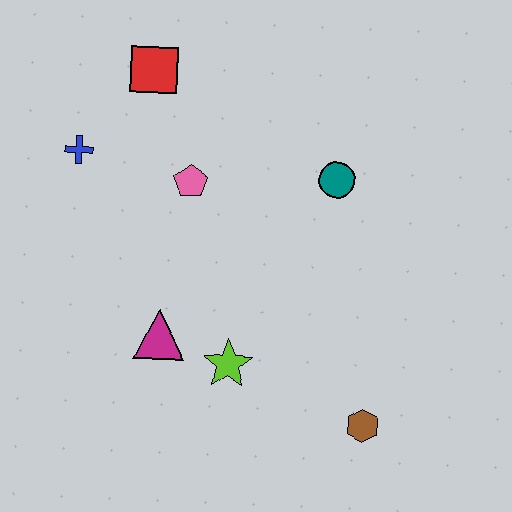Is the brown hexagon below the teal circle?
Yes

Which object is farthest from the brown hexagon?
The red square is farthest from the brown hexagon.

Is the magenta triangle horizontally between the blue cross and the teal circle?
Yes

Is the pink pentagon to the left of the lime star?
Yes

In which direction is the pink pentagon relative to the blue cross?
The pink pentagon is to the right of the blue cross.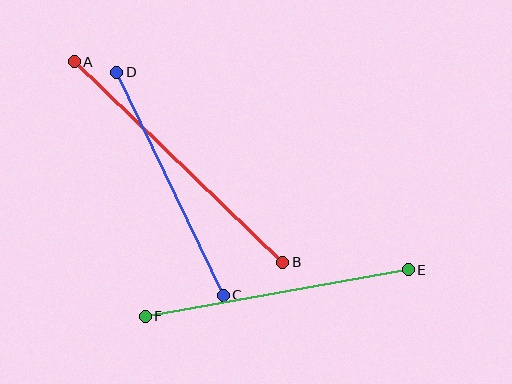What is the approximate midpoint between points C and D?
The midpoint is at approximately (170, 184) pixels.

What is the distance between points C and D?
The distance is approximately 247 pixels.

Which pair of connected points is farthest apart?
Points A and B are farthest apart.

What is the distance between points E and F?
The distance is approximately 267 pixels.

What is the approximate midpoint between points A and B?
The midpoint is at approximately (178, 162) pixels.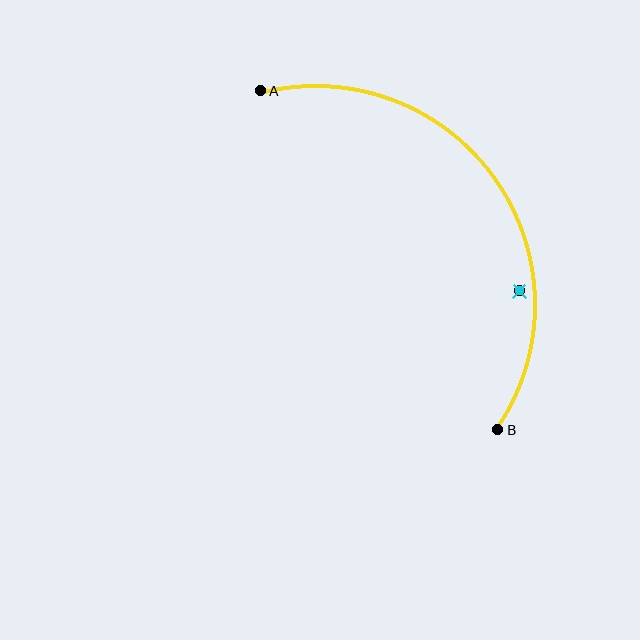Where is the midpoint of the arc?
The arc midpoint is the point on the curve farthest from the straight line joining A and B. It sits above and to the right of that line.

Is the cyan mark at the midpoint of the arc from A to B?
No — the cyan mark does not lie on the arc at all. It sits slightly inside the curve.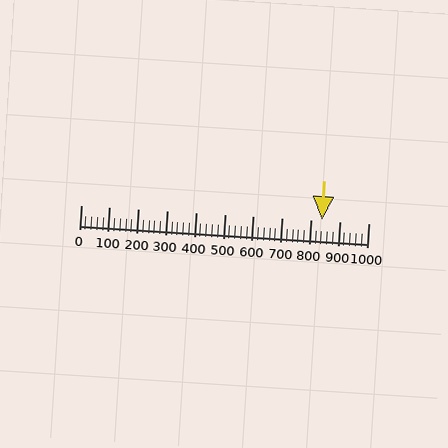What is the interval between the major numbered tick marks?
The major tick marks are spaced 100 units apart.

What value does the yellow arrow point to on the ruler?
The yellow arrow points to approximately 840.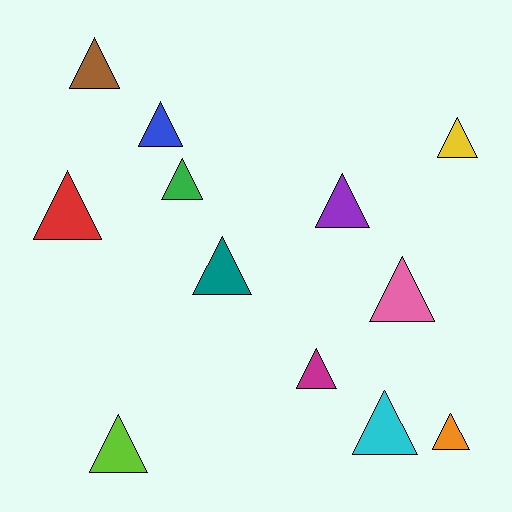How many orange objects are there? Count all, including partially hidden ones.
There is 1 orange object.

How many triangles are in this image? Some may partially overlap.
There are 12 triangles.